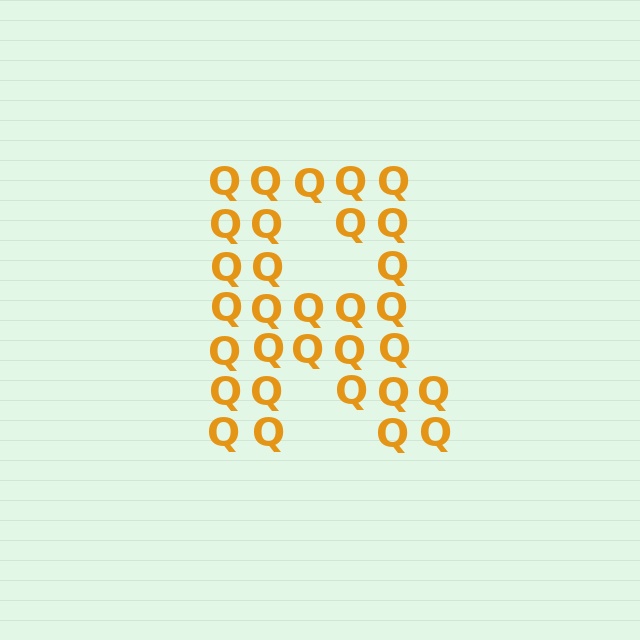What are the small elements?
The small elements are letter Q's.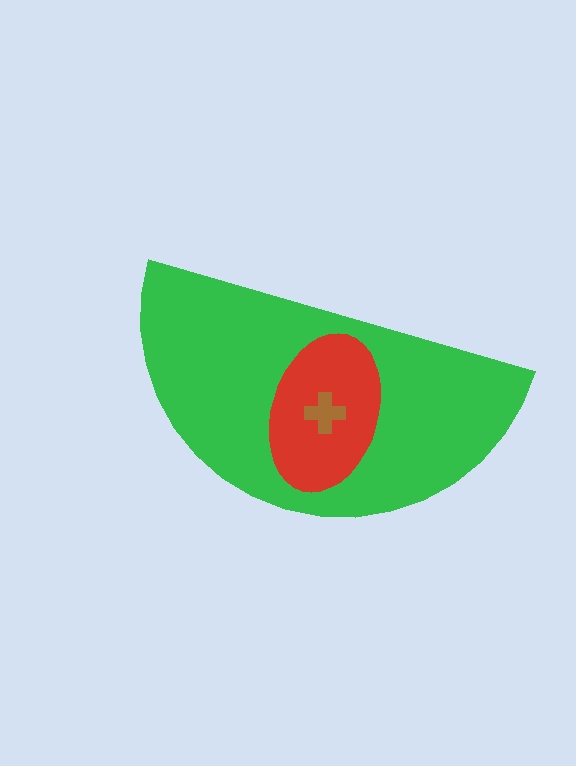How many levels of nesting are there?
3.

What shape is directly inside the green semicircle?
The red ellipse.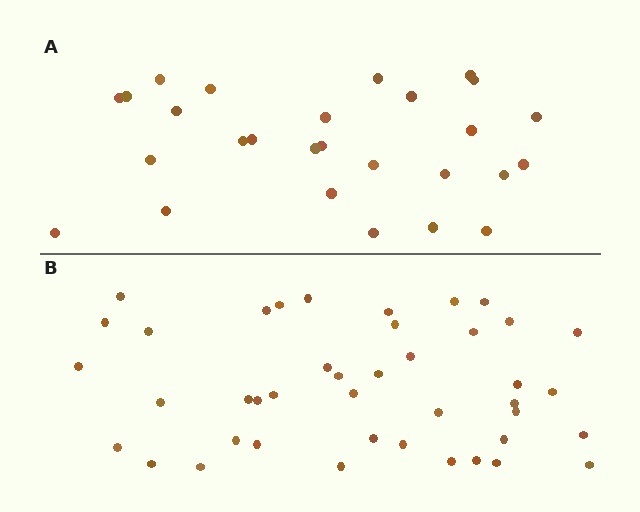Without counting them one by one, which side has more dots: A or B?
Region B (the bottom region) has more dots.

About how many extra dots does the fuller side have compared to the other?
Region B has approximately 15 more dots than region A.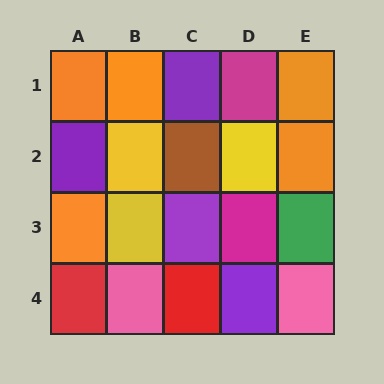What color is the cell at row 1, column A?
Orange.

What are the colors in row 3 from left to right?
Orange, yellow, purple, magenta, green.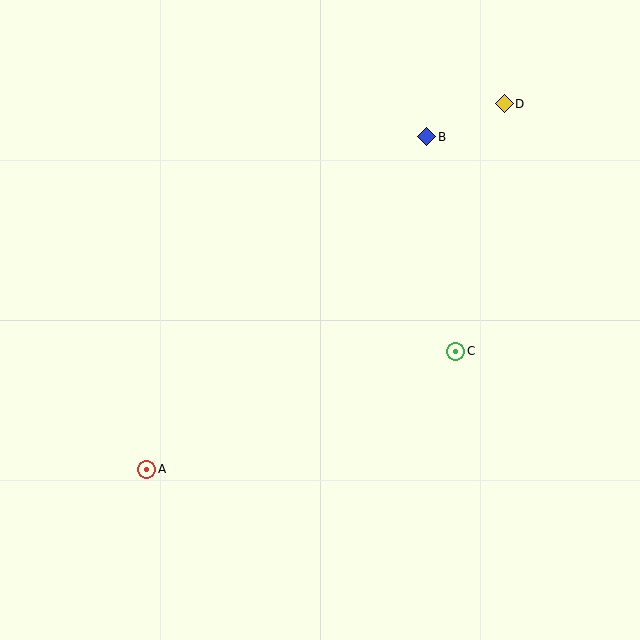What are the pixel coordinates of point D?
Point D is at (504, 104).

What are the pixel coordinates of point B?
Point B is at (427, 137).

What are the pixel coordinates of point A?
Point A is at (147, 469).